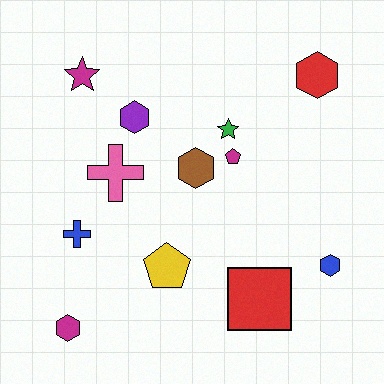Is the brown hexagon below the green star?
Yes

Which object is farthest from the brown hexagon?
The magenta hexagon is farthest from the brown hexagon.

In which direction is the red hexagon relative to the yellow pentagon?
The red hexagon is above the yellow pentagon.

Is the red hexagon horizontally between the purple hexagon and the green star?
No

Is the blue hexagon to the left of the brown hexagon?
No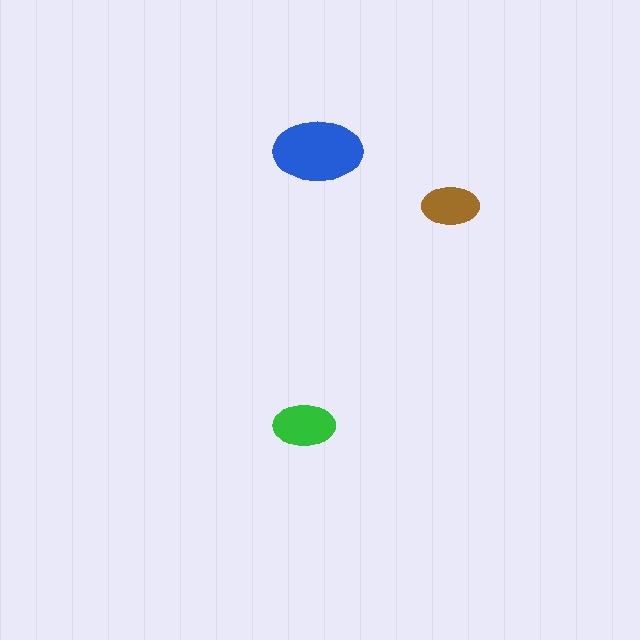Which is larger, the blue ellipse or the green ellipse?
The blue one.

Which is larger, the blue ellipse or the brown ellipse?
The blue one.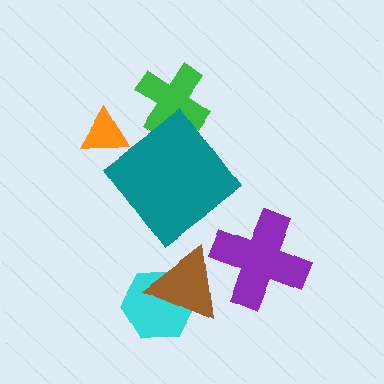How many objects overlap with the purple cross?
1 object overlaps with the purple cross.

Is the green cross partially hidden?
Yes, it is partially covered by another shape.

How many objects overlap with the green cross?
1 object overlaps with the green cross.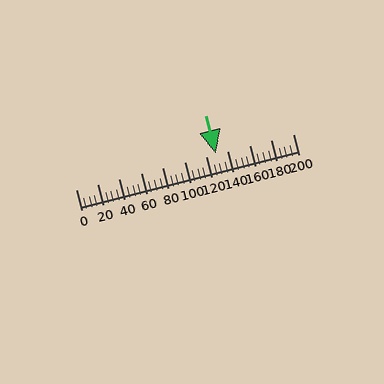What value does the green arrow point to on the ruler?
The green arrow points to approximately 129.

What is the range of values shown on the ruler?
The ruler shows values from 0 to 200.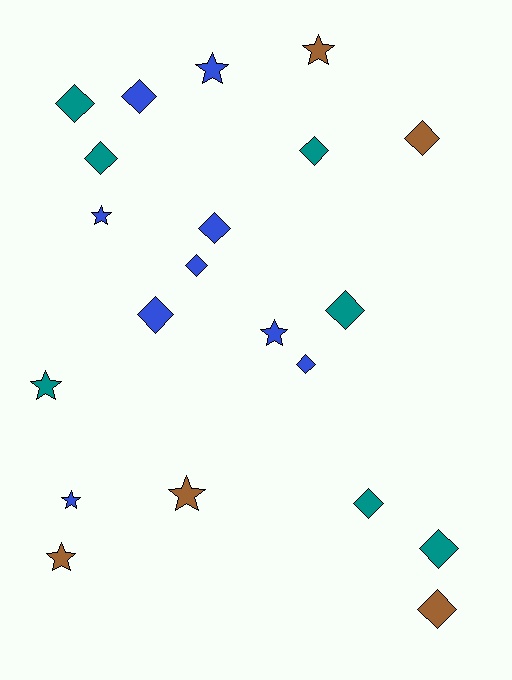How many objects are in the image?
There are 21 objects.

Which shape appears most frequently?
Diamond, with 13 objects.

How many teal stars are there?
There is 1 teal star.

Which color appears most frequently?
Blue, with 9 objects.